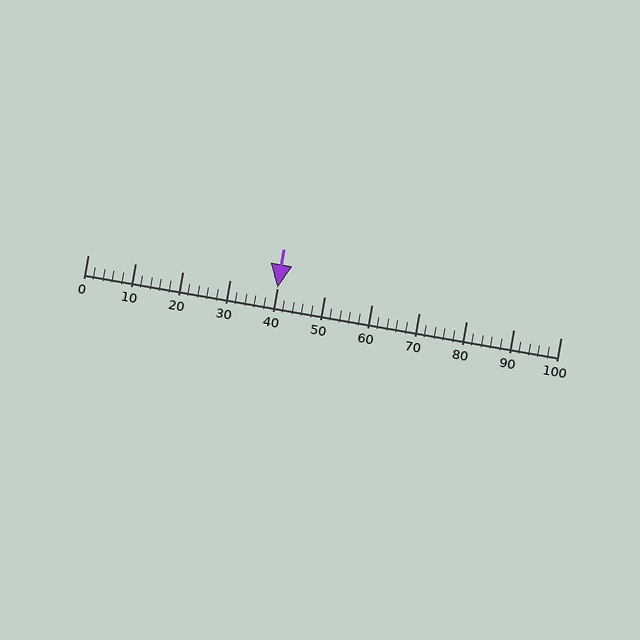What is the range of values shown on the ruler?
The ruler shows values from 0 to 100.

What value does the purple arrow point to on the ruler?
The purple arrow points to approximately 40.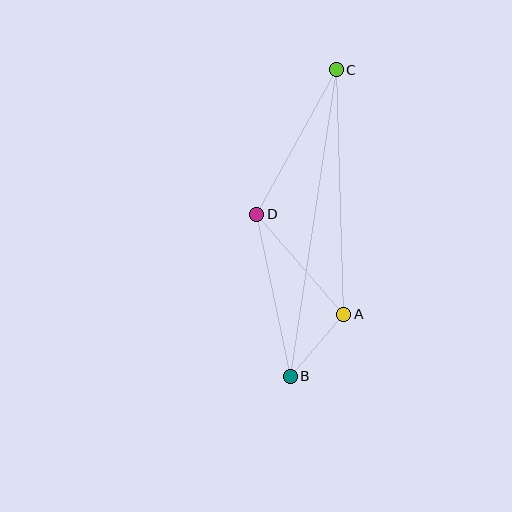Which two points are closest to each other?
Points A and B are closest to each other.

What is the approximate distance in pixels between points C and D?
The distance between C and D is approximately 165 pixels.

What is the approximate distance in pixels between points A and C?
The distance between A and C is approximately 245 pixels.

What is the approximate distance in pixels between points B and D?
The distance between B and D is approximately 165 pixels.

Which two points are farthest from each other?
Points B and C are farthest from each other.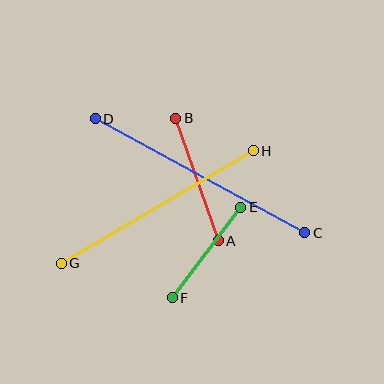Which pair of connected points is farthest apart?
Points C and D are farthest apart.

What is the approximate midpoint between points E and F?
The midpoint is at approximately (207, 253) pixels.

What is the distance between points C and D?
The distance is approximately 238 pixels.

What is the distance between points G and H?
The distance is approximately 223 pixels.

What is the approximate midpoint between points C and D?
The midpoint is at approximately (200, 176) pixels.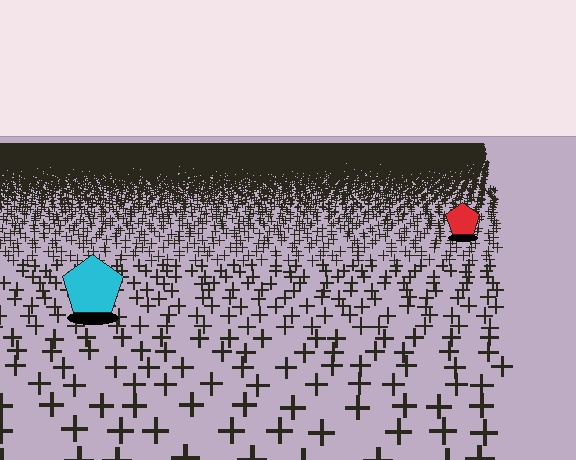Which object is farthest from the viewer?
The red pentagon is farthest from the viewer. It appears smaller and the ground texture around it is denser.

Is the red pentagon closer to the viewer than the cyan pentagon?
No. The cyan pentagon is closer — you can tell from the texture gradient: the ground texture is coarser near it.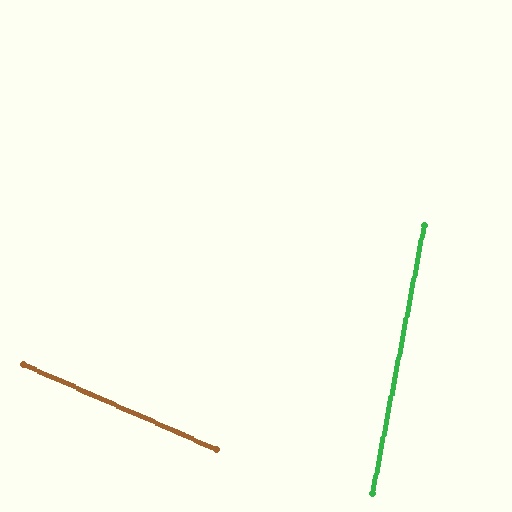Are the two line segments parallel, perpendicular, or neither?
Neither parallel nor perpendicular — they differ by about 77°.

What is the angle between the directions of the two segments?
Approximately 77 degrees.